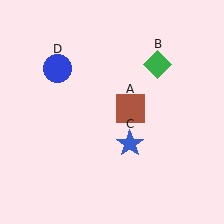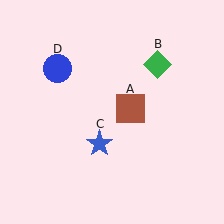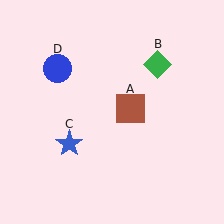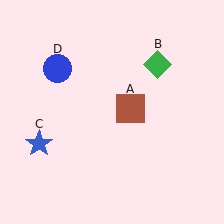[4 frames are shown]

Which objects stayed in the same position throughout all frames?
Brown square (object A) and green diamond (object B) and blue circle (object D) remained stationary.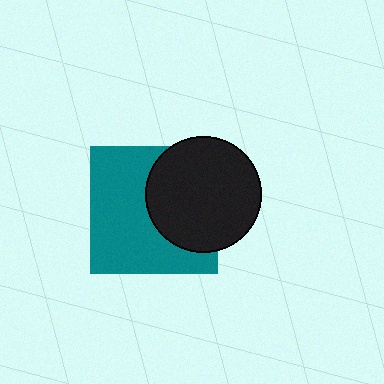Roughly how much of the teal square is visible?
About half of it is visible (roughly 59%).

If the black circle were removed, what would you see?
You would see the complete teal square.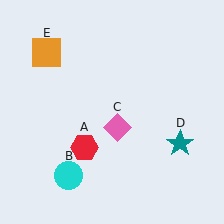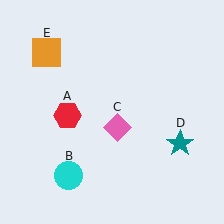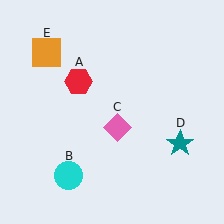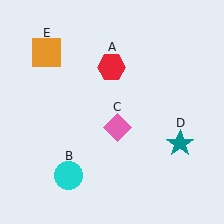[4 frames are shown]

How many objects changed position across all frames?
1 object changed position: red hexagon (object A).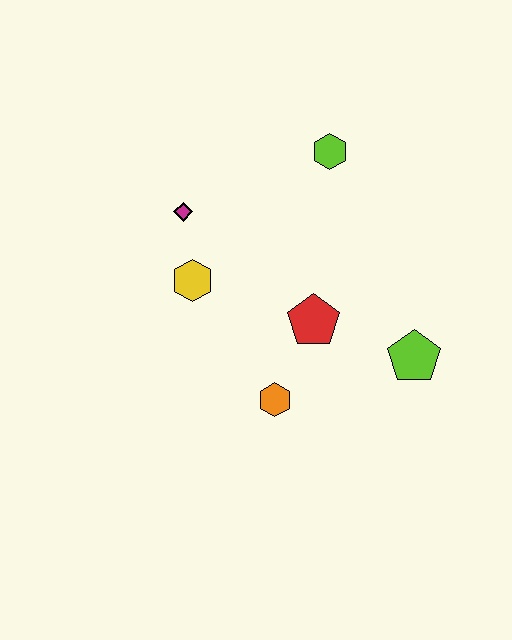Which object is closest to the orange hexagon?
The red pentagon is closest to the orange hexagon.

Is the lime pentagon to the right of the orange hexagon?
Yes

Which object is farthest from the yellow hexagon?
The lime pentagon is farthest from the yellow hexagon.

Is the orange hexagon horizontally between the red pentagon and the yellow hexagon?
Yes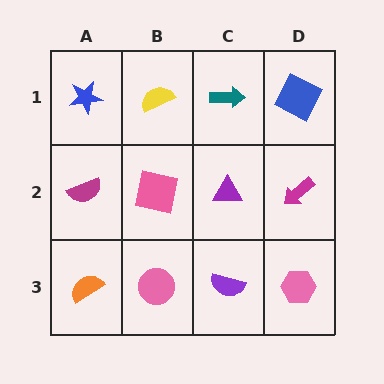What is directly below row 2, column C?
A purple semicircle.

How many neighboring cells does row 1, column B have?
3.